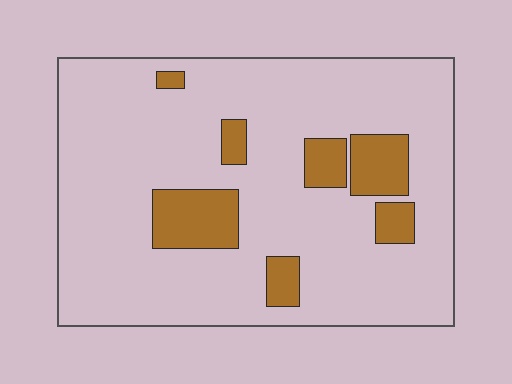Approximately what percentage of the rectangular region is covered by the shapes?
Approximately 15%.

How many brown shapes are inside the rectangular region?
7.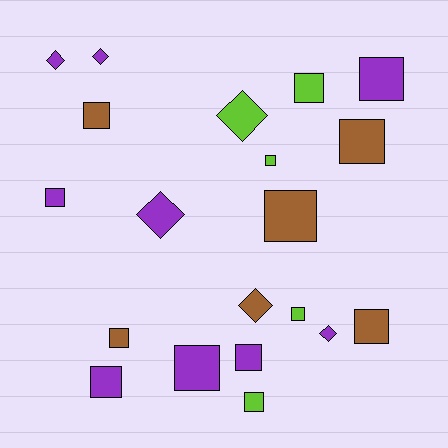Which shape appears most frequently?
Square, with 14 objects.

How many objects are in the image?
There are 20 objects.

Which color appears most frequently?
Purple, with 9 objects.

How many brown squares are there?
There are 5 brown squares.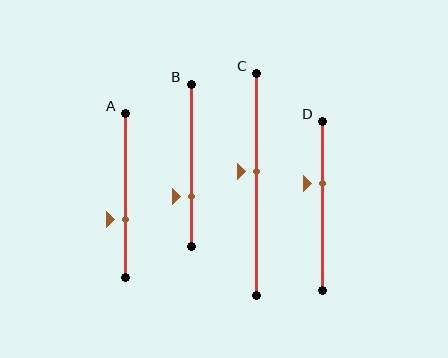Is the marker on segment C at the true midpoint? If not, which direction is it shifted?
No, the marker on segment C is shifted upward by about 6% of the segment length.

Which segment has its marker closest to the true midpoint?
Segment C has its marker closest to the true midpoint.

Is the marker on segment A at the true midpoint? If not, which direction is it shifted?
No, the marker on segment A is shifted downward by about 14% of the segment length.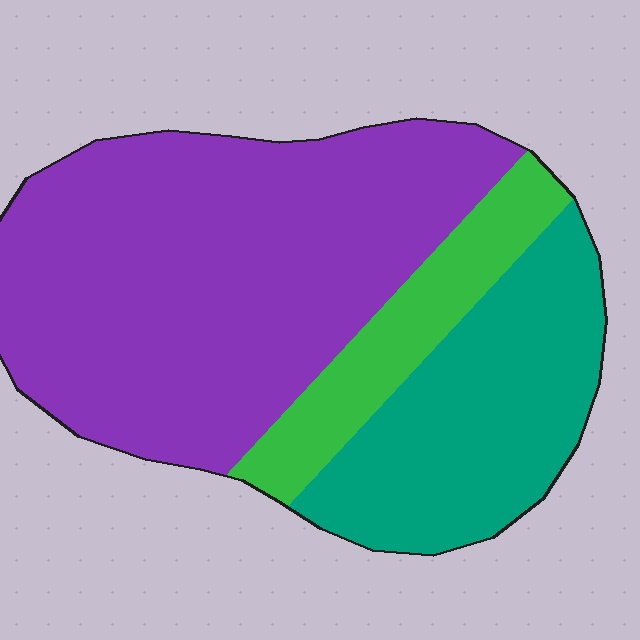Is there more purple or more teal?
Purple.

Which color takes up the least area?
Green, at roughly 15%.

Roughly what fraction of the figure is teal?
Teal takes up about one quarter (1/4) of the figure.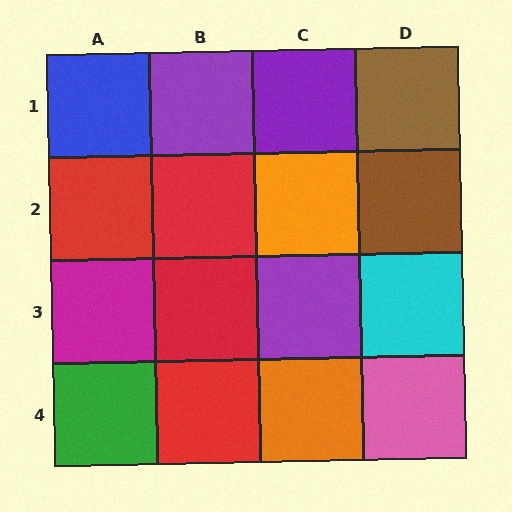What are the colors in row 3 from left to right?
Magenta, red, purple, cyan.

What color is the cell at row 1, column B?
Purple.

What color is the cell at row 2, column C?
Orange.